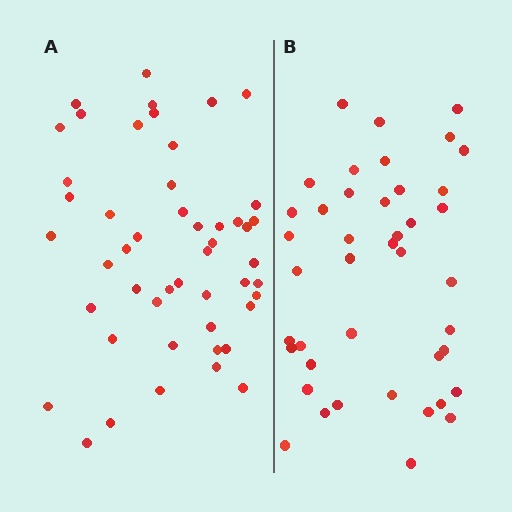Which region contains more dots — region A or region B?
Region A (the left region) has more dots.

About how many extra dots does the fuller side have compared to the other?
Region A has roughly 8 or so more dots than region B.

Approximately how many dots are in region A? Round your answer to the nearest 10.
About 50 dots. (The exact count is 49, which rounds to 50.)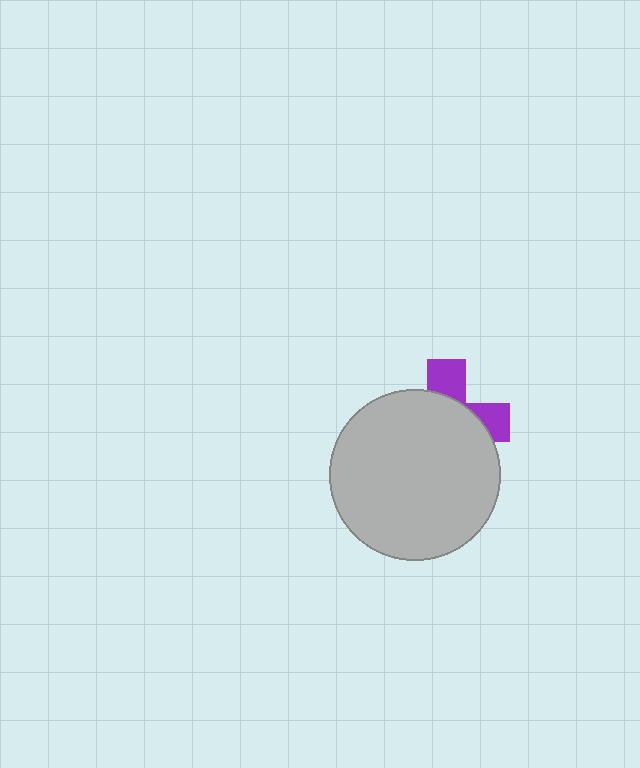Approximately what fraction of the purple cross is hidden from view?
Roughly 70% of the purple cross is hidden behind the light gray circle.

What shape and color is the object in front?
The object in front is a light gray circle.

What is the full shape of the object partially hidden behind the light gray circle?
The partially hidden object is a purple cross.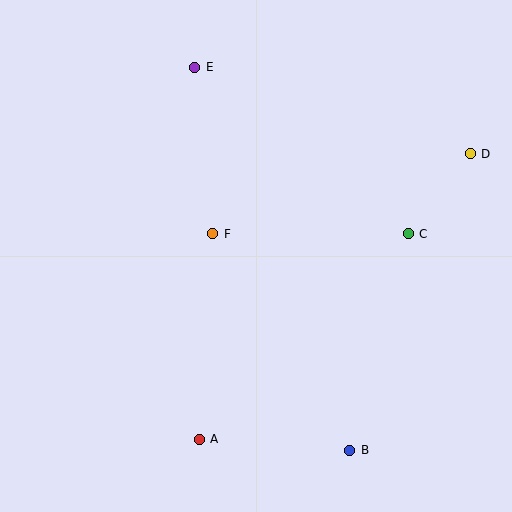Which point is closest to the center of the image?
Point F at (213, 234) is closest to the center.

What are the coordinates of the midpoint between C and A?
The midpoint between C and A is at (304, 337).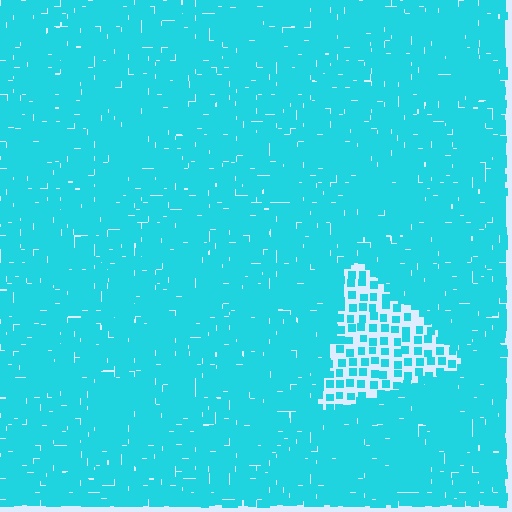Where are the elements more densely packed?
The elements are more densely packed outside the triangle boundary.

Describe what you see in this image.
The image contains small cyan elements arranged at two different densities. A triangle-shaped region is visible where the elements are less densely packed than the surrounding area.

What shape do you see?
I see a triangle.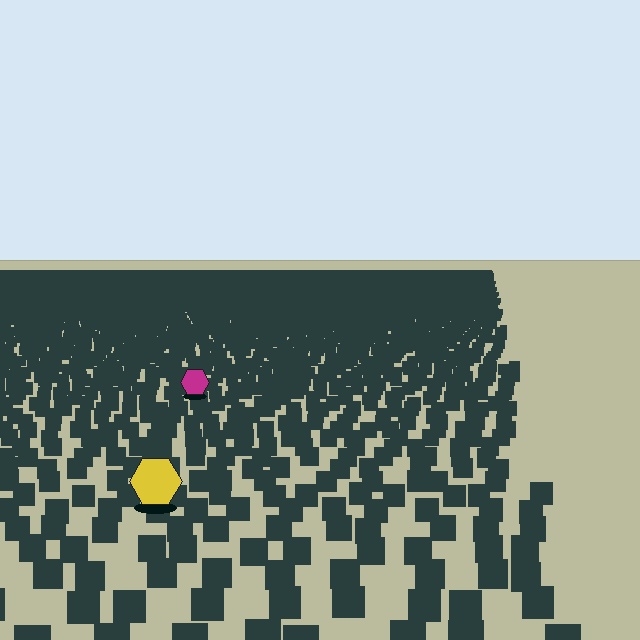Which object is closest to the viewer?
The yellow hexagon is closest. The texture marks near it are larger and more spread out.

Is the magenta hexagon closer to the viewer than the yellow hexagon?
No. The yellow hexagon is closer — you can tell from the texture gradient: the ground texture is coarser near it.